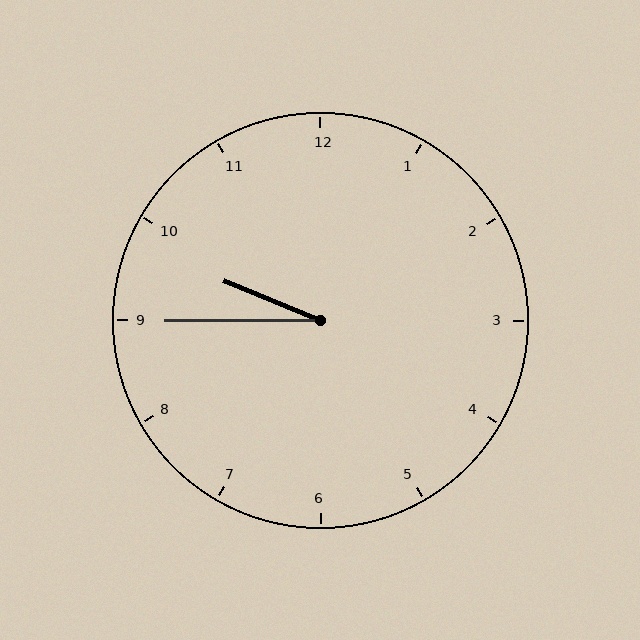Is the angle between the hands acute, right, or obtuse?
It is acute.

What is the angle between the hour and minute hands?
Approximately 22 degrees.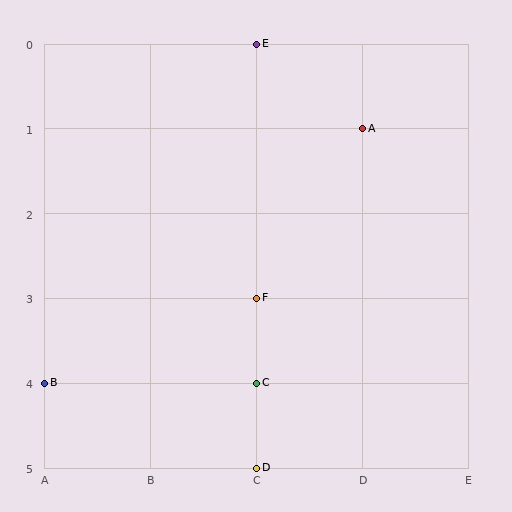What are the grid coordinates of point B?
Point B is at grid coordinates (A, 4).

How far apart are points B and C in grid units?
Points B and C are 2 columns apart.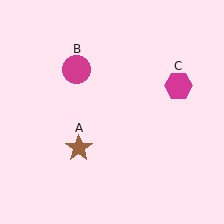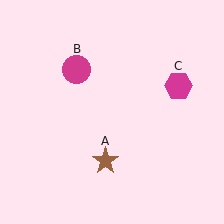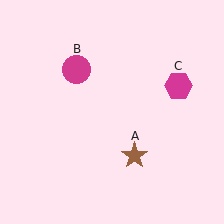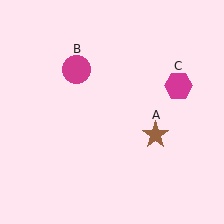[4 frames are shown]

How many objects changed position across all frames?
1 object changed position: brown star (object A).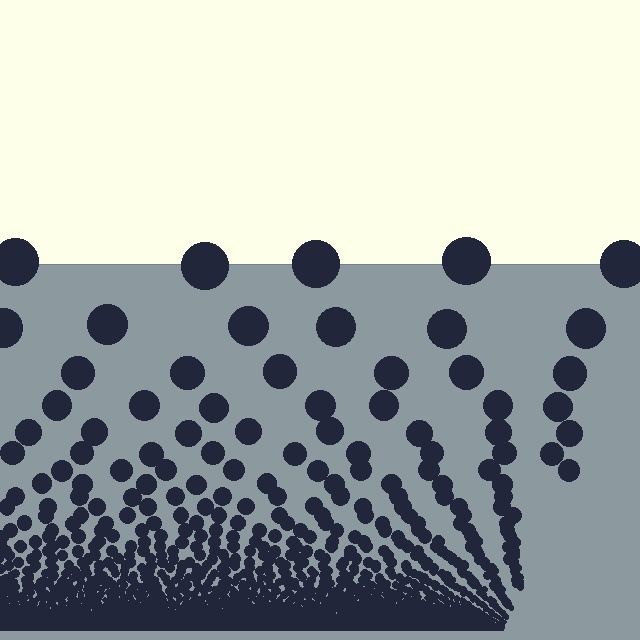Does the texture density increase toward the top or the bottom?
Density increases toward the bottom.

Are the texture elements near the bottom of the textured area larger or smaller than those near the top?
Smaller. The gradient is inverted — elements near the bottom are smaller and denser.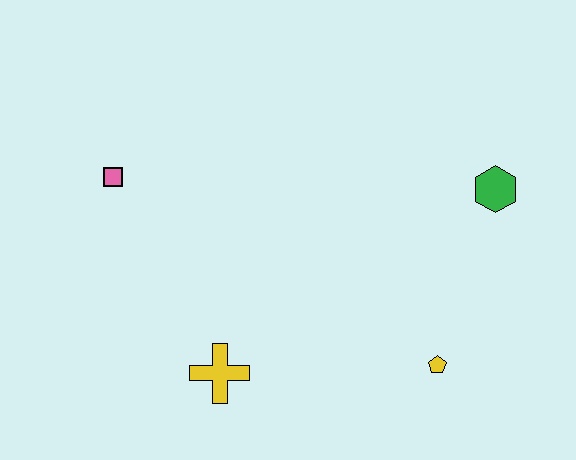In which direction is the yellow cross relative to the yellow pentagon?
The yellow cross is to the left of the yellow pentagon.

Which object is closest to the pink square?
The yellow cross is closest to the pink square.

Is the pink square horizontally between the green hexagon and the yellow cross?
No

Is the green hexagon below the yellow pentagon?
No